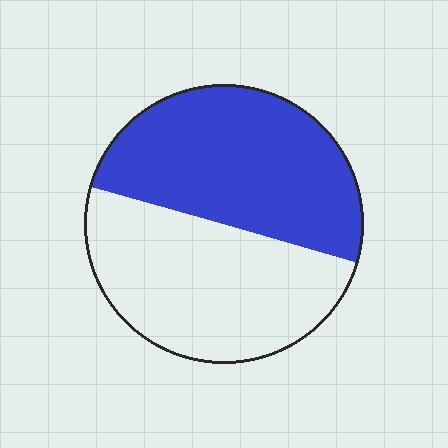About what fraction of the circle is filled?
About one half (1/2).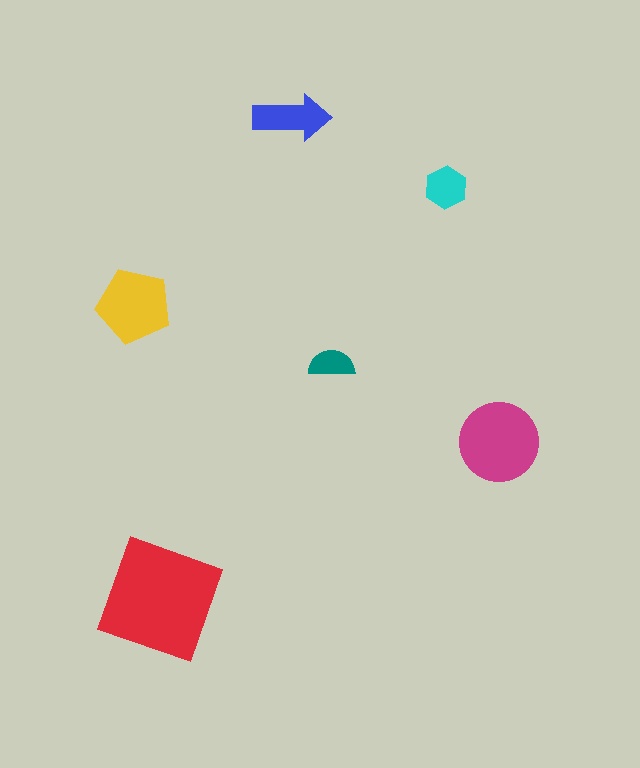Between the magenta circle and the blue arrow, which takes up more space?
The magenta circle.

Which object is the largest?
The red square.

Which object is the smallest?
The teal semicircle.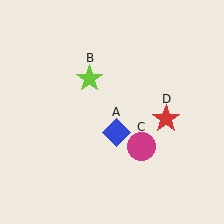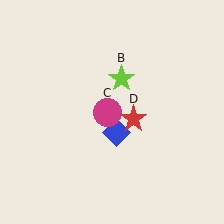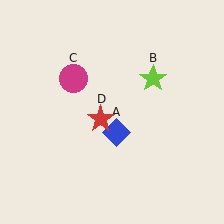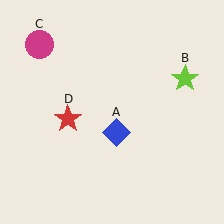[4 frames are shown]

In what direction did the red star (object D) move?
The red star (object D) moved left.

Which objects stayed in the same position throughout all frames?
Blue diamond (object A) remained stationary.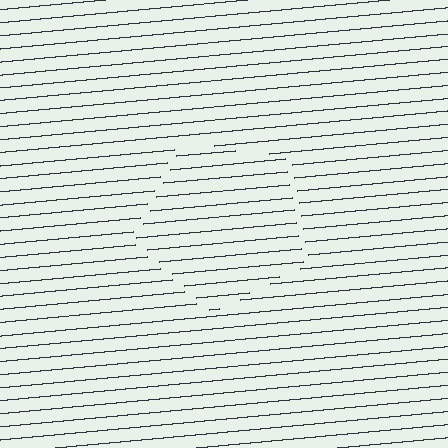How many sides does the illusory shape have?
5 sides — the line-ends trace a pentagon.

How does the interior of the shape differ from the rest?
The interior of the shape contains the same grating, shifted by half a period — the contour is defined by the phase discontinuity where line-ends from the inner and outer gratings abut.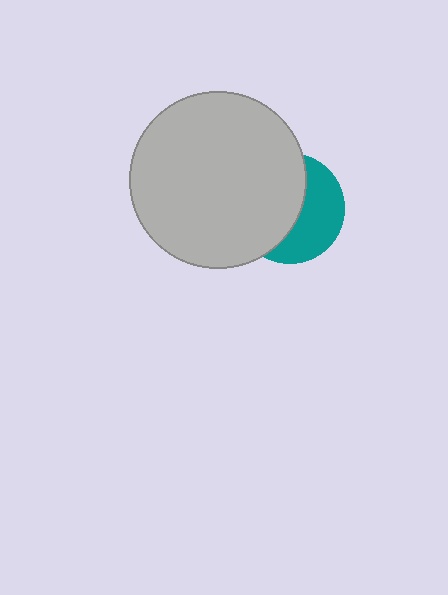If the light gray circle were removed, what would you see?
You would see the complete teal circle.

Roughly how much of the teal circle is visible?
A small part of it is visible (roughly 44%).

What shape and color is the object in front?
The object in front is a light gray circle.